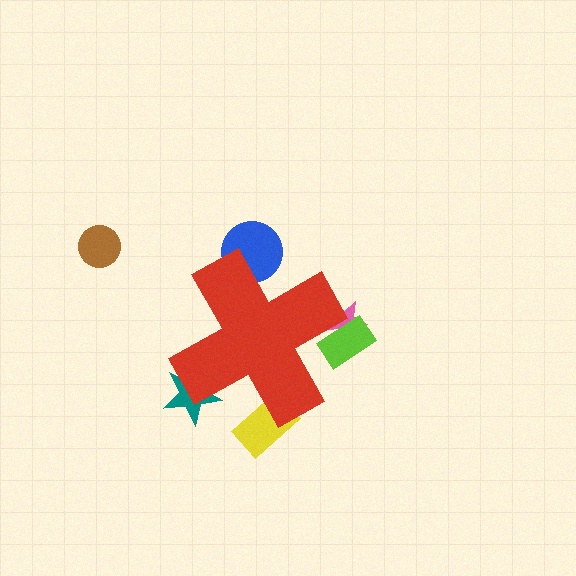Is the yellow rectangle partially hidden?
Yes, the yellow rectangle is partially hidden behind the red cross.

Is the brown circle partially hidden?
No, the brown circle is fully visible.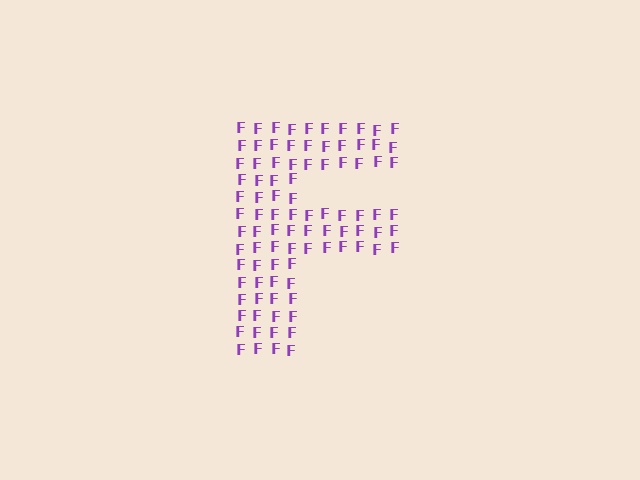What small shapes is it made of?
It is made of small letter F's.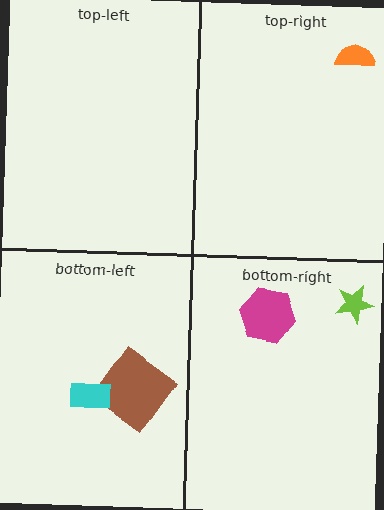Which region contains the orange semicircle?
The top-right region.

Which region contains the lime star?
The bottom-right region.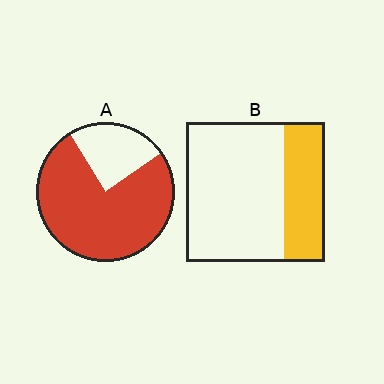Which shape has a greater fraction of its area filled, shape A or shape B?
Shape A.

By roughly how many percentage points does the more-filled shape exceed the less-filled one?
By roughly 45 percentage points (A over B).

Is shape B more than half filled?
No.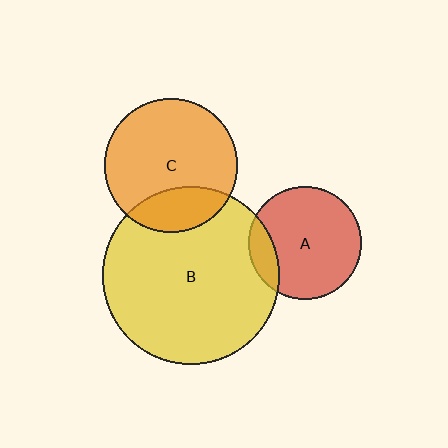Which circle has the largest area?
Circle B (yellow).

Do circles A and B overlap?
Yes.